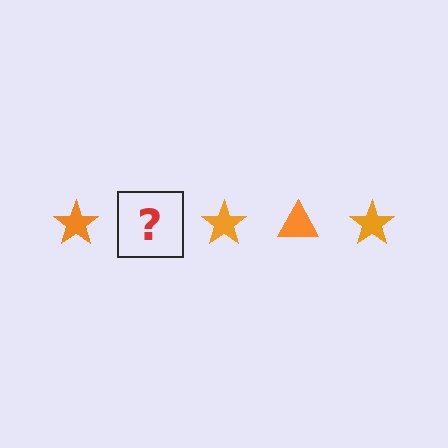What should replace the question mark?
The question mark should be replaced with an orange triangle.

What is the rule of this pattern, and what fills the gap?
The rule is that the pattern cycles through star, triangle shapes in orange. The gap should be filled with an orange triangle.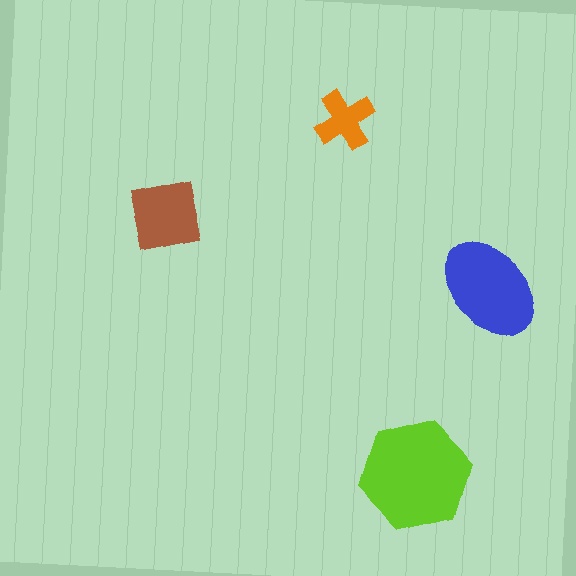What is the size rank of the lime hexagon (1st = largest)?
1st.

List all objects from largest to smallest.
The lime hexagon, the blue ellipse, the brown square, the orange cross.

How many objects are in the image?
There are 4 objects in the image.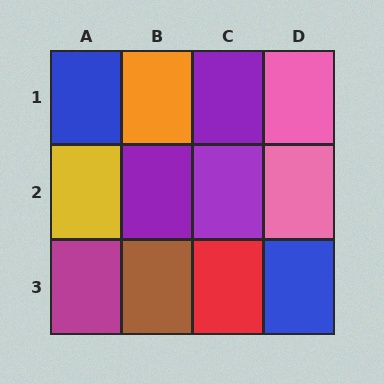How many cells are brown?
1 cell is brown.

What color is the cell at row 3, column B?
Brown.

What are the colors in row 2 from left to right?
Yellow, purple, purple, pink.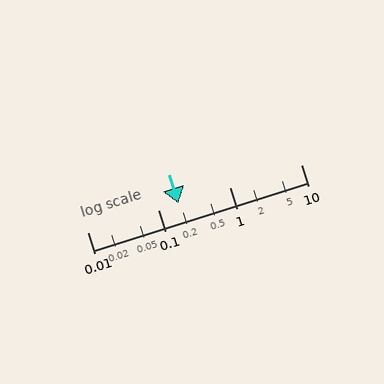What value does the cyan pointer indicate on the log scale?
The pointer indicates approximately 0.19.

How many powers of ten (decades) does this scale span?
The scale spans 3 decades, from 0.01 to 10.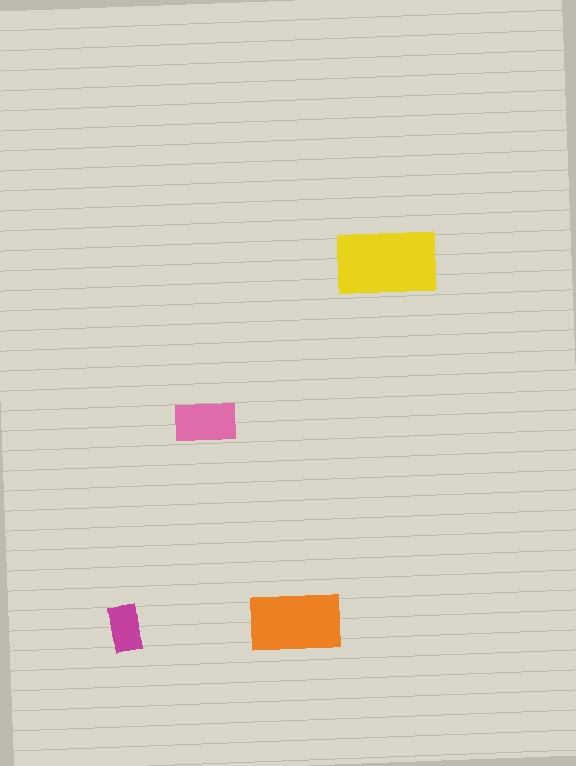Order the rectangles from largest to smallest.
the yellow one, the orange one, the pink one, the magenta one.